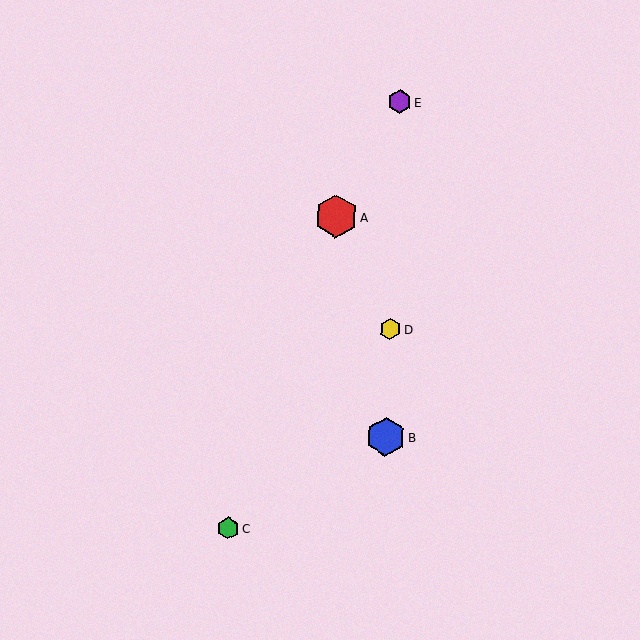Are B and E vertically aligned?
Yes, both are at x≈386.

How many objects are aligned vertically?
3 objects (B, D, E) are aligned vertically.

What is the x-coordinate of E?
Object E is at x≈400.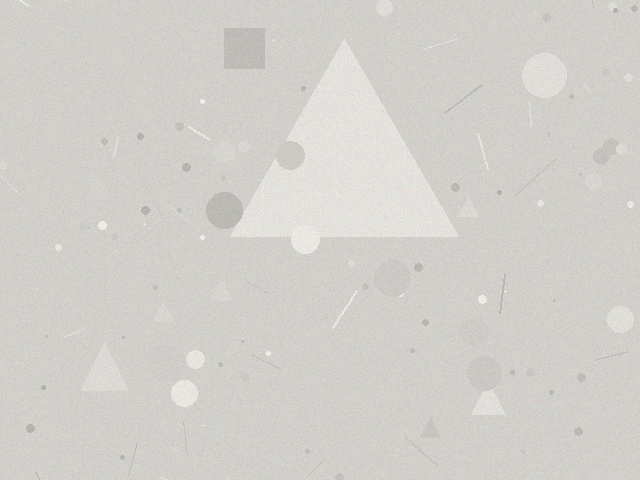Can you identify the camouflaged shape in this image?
The camouflaged shape is a triangle.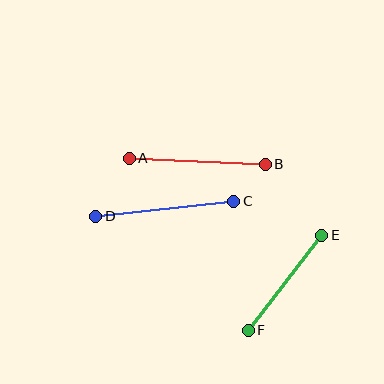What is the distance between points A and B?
The distance is approximately 136 pixels.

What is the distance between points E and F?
The distance is approximately 120 pixels.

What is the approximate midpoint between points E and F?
The midpoint is at approximately (285, 283) pixels.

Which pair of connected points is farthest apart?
Points C and D are farthest apart.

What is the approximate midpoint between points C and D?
The midpoint is at approximately (165, 209) pixels.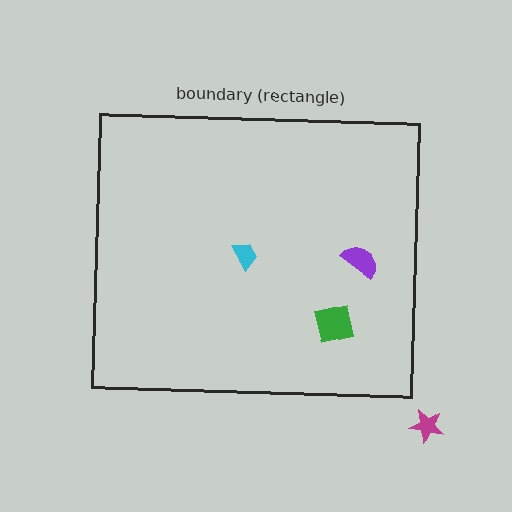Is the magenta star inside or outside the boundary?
Outside.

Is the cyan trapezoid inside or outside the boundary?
Inside.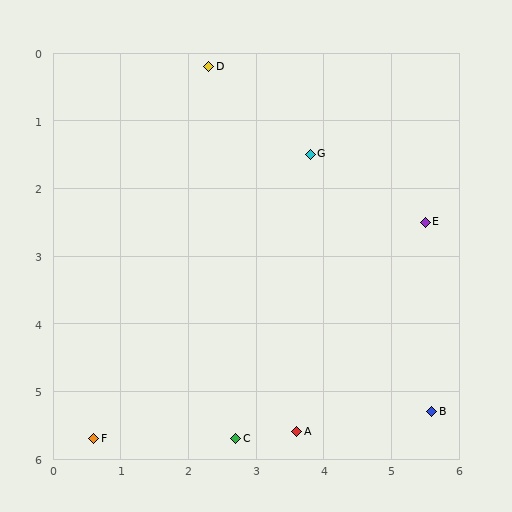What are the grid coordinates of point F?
Point F is at approximately (0.6, 5.7).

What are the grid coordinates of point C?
Point C is at approximately (2.7, 5.7).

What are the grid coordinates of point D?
Point D is at approximately (2.3, 0.2).